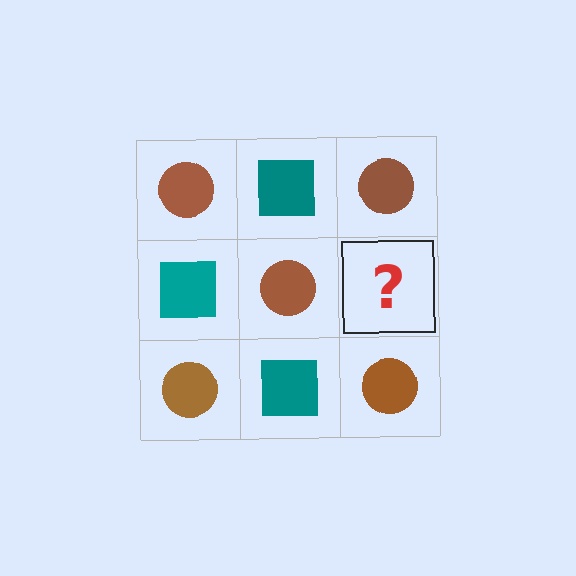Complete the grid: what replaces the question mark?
The question mark should be replaced with a teal square.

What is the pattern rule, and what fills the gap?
The rule is that it alternates brown circle and teal square in a checkerboard pattern. The gap should be filled with a teal square.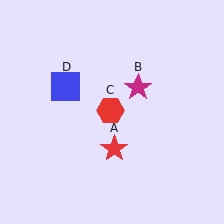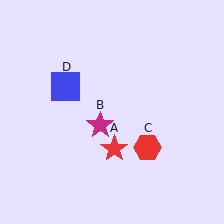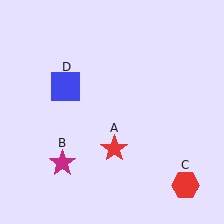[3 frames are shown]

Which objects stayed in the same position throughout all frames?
Red star (object A) and blue square (object D) remained stationary.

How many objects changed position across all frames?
2 objects changed position: magenta star (object B), red hexagon (object C).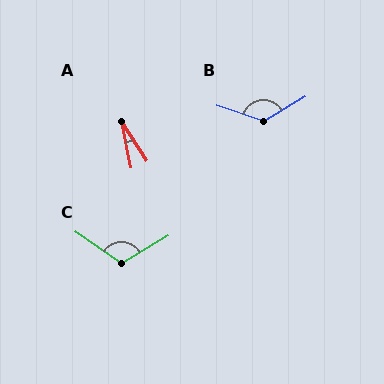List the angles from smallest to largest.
A (21°), C (114°), B (131°).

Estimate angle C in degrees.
Approximately 114 degrees.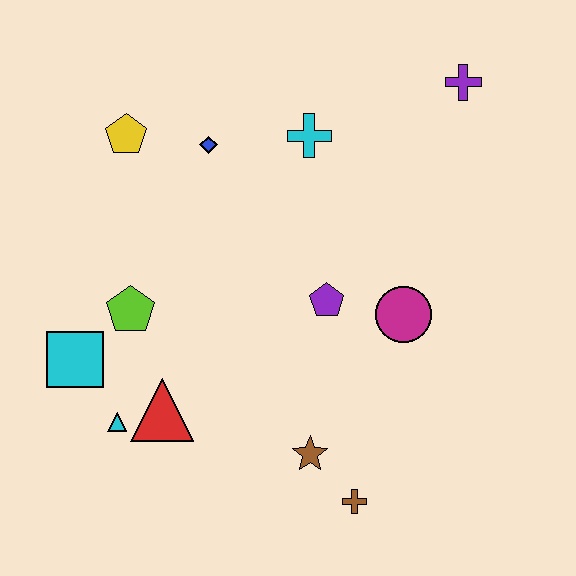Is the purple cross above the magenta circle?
Yes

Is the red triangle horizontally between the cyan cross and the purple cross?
No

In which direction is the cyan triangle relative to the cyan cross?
The cyan triangle is below the cyan cross.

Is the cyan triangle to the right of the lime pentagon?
No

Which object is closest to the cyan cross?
The blue diamond is closest to the cyan cross.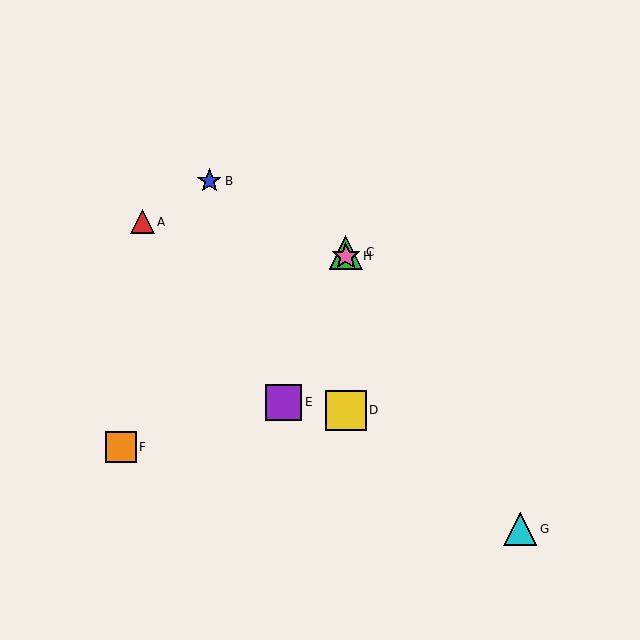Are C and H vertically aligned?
Yes, both are at x≈346.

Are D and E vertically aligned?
No, D is at x≈346 and E is at x≈283.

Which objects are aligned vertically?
Objects C, D, H are aligned vertically.